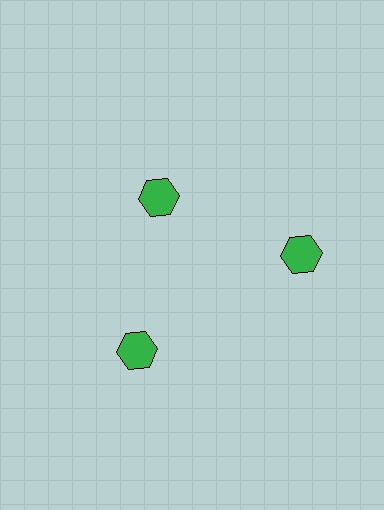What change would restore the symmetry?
The symmetry would be restored by moving it outward, back onto the ring so that all 3 hexagons sit at equal angles and equal distance from the center.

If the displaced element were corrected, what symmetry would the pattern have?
It would have 3-fold rotational symmetry — the pattern would map onto itself every 120 degrees.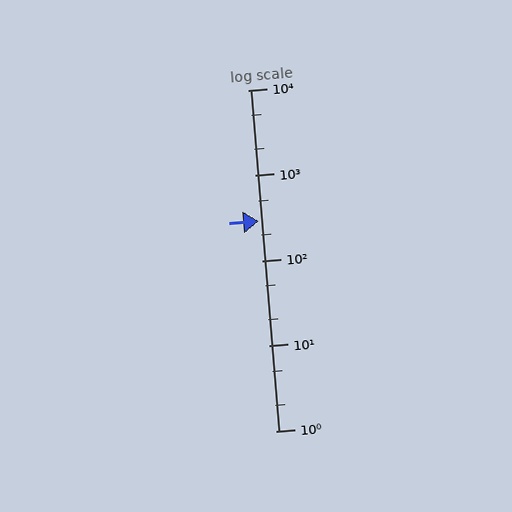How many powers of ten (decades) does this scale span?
The scale spans 4 decades, from 1 to 10000.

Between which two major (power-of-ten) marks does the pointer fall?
The pointer is between 100 and 1000.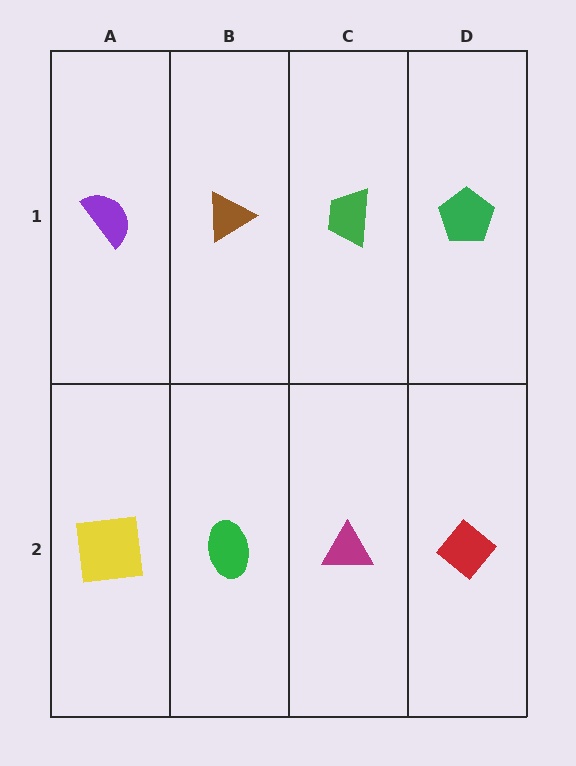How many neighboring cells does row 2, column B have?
3.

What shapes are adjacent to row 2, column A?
A purple semicircle (row 1, column A), a green ellipse (row 2, column B).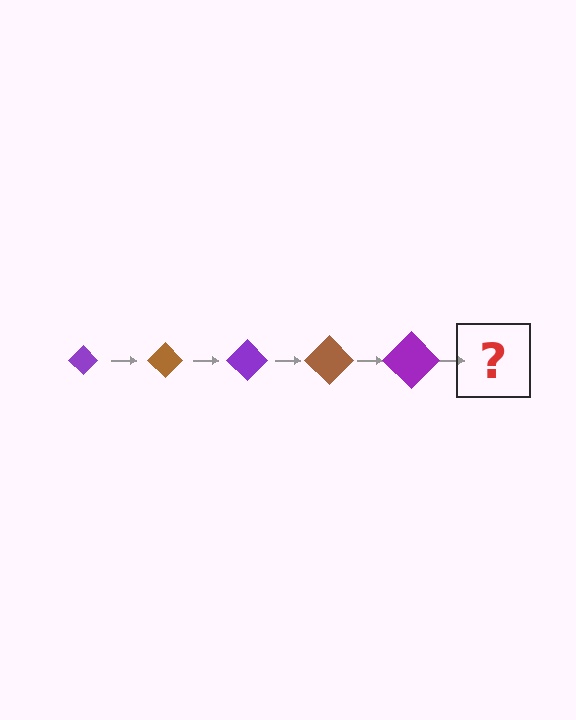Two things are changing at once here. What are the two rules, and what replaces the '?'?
The two rules are that the diamond grows larger each step and the color cycles through purple and brown. The '?' should be a brown diamond, larger than the previous one.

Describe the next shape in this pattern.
It should be a brown diamond, larger than the previous one.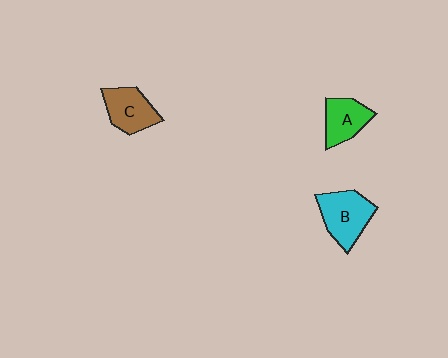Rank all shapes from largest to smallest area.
From largest to smallest: B (cyan), C (brown), A (green).